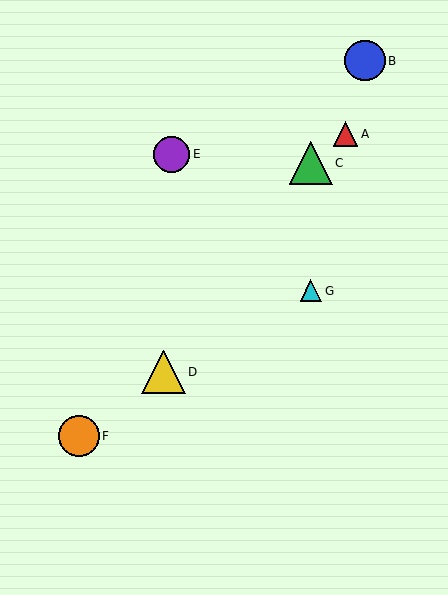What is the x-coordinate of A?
Object A is at x≈345.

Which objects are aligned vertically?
Objects C, G are aligned vertically.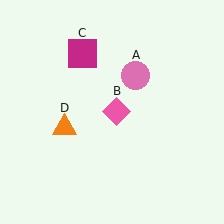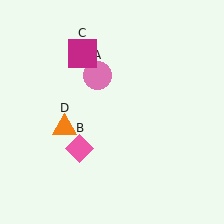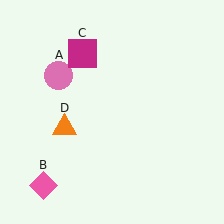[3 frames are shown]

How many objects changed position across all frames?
2 objects changed position: pink circle (object A), pink diamond (object B).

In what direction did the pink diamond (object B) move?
The pink diamond (object B) moved down and to the left.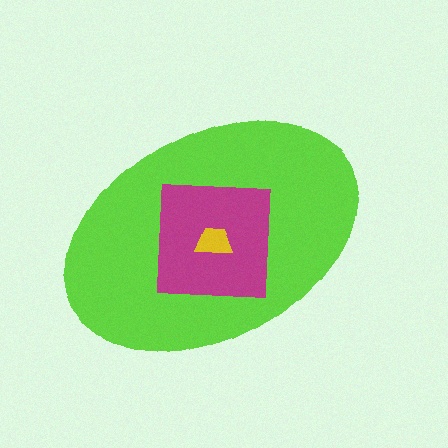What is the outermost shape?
The lime ellipse.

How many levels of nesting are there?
3.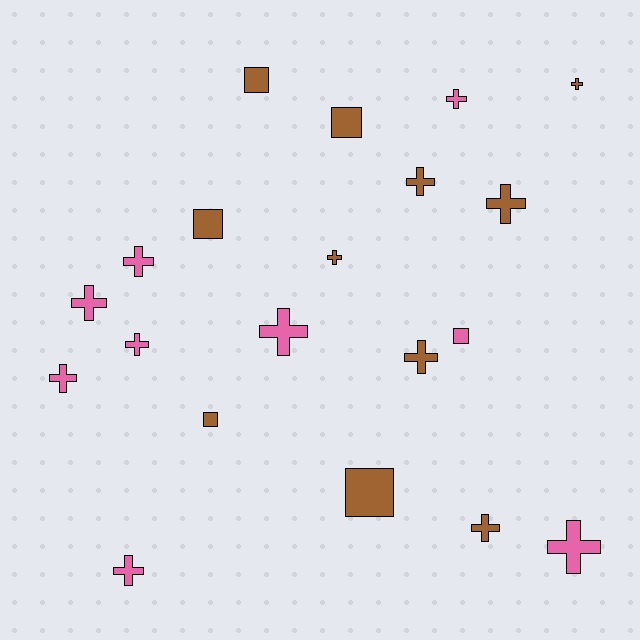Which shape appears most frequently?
Cross, with 14 objects.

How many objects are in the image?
There are 20 objects.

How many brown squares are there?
There are 5 brown squares.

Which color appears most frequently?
Brown, with 11 objects.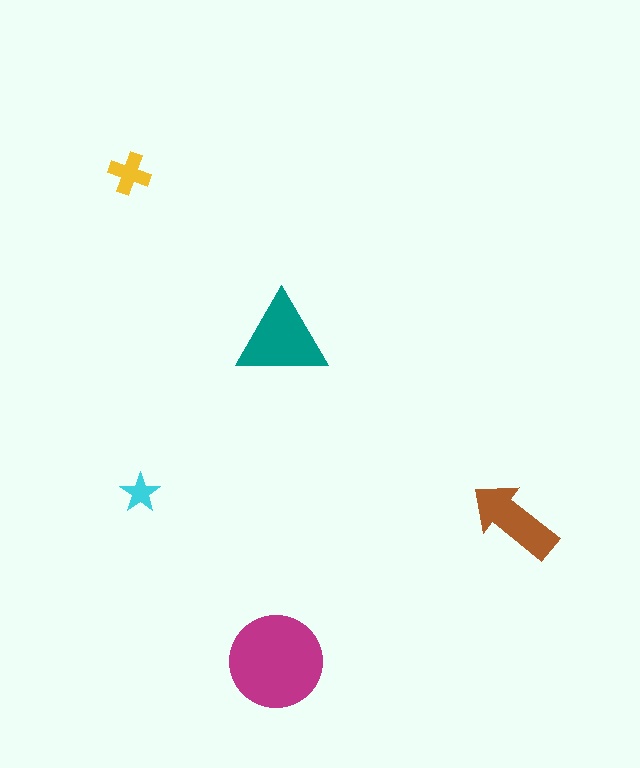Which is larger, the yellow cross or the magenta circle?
The magenta circle.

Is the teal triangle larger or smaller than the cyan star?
Larger.